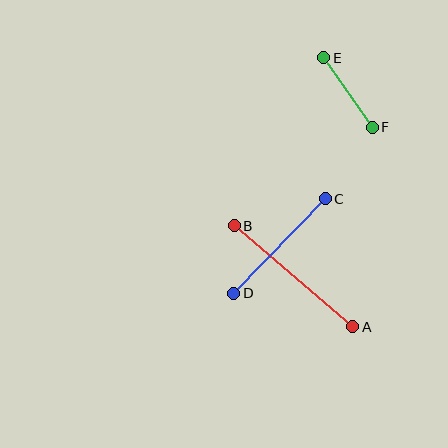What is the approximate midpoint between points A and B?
The midpoint is at approximately (293, 276) pixels.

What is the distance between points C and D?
The distance is approximately 132 pixels.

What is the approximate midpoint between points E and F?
The midpoint is at approximately (348, 92) pixels.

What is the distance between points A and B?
The distance is approximately 156 pixels.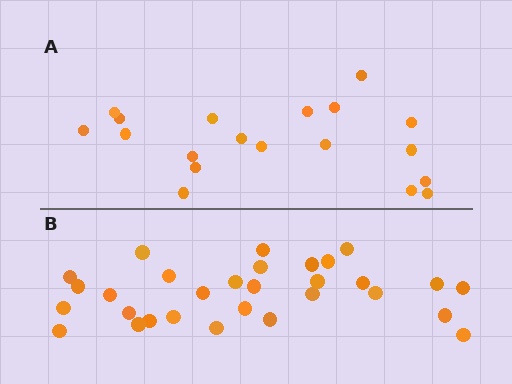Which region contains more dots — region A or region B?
Region B (the bottom region) has more dots.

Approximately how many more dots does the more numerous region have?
Region B has roughly 12 or so more dots than region A.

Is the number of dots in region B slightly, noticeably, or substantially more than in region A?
Region B has substantially more. The ratio is roughly 1.6 to 1.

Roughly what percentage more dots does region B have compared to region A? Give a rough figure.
About 60% more.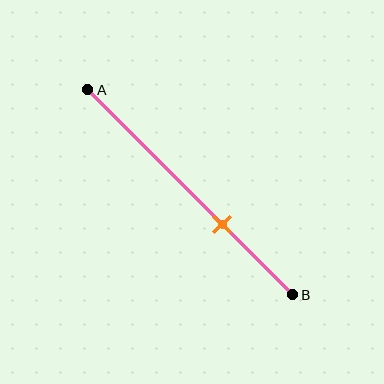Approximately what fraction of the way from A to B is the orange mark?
The orange mark is approximately 65% of the way from A to B.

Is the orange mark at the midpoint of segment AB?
No, the mark is at about 65% from A, not at the 50% midpoint.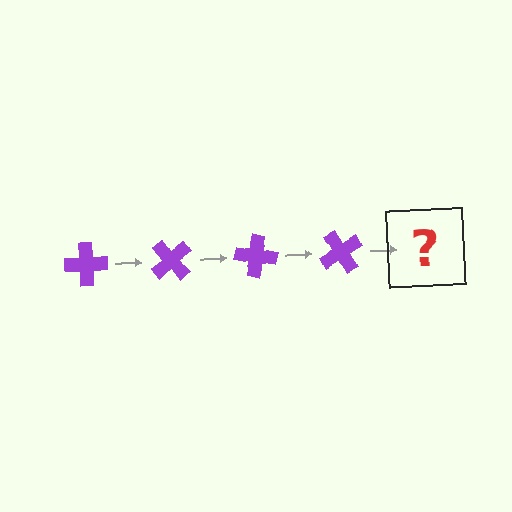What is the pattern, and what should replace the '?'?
The pattern is that the cross rotates 50 degrees each step. The '?' should be a purple cross rotated 200 degrees.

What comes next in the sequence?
The next element should be a purple cross rotated 200 degrees.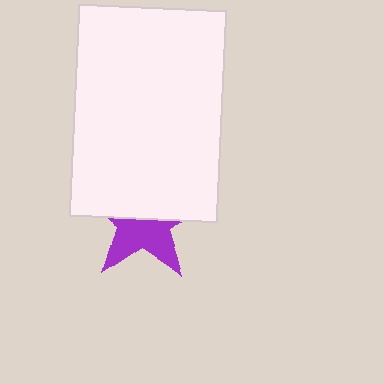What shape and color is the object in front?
The object in front is a white rectangle.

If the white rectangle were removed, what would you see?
You would see the complete purple star.